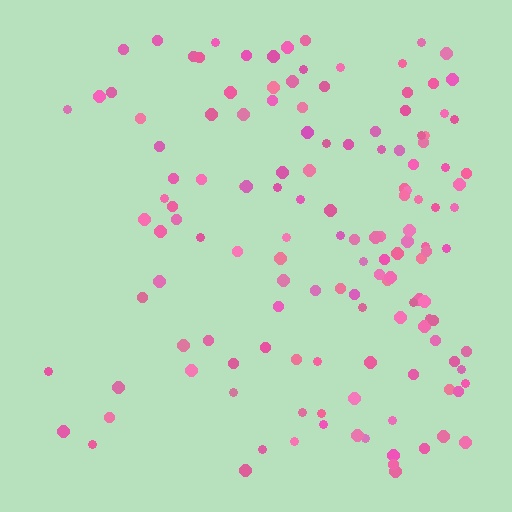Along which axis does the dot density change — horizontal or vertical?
Horizontal.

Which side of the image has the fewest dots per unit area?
The left.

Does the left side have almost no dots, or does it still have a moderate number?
Still a moderate number, just noticeably fewer than the right.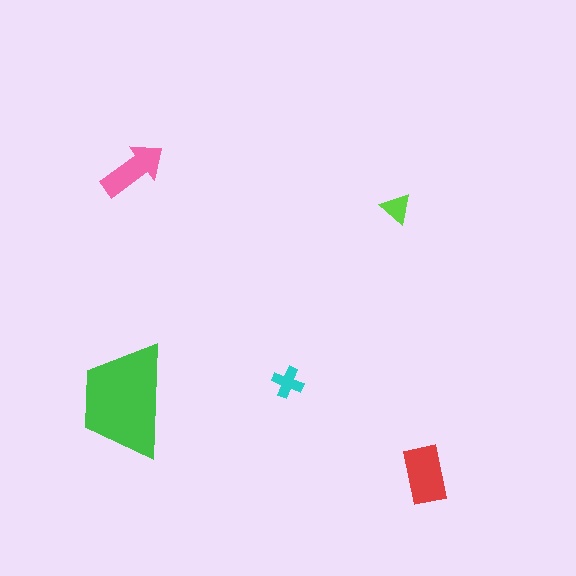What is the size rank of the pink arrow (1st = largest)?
3rd.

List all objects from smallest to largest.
The lime triangle, the cyan cross, the pink arrow, the red rectangle, the green trapezoid.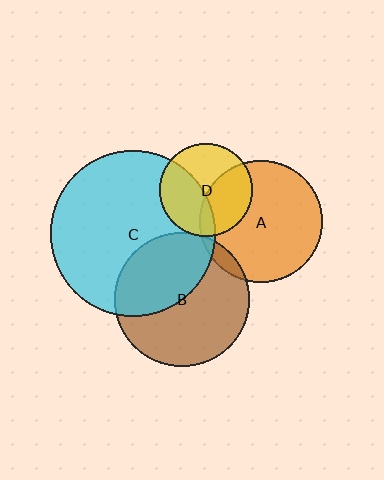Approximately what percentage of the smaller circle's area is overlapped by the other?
Approximately 5%.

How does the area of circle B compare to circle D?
Approximately 2.1 times.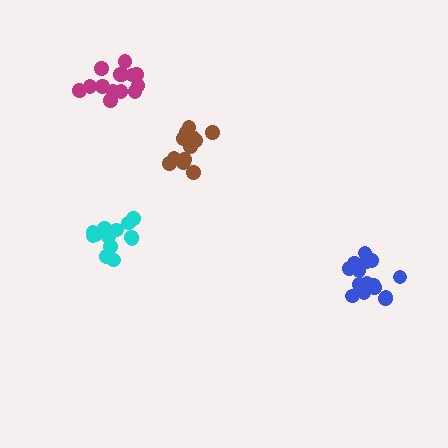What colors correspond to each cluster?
The clusters are colored: blue, cyan, brown, magenta.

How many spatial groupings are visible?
There are 4 spatial groupings.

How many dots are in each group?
Group 1: 15 dots, Group 2: 13 dots, Group 3: 12 dots, Group 4: 15 dots (55 total).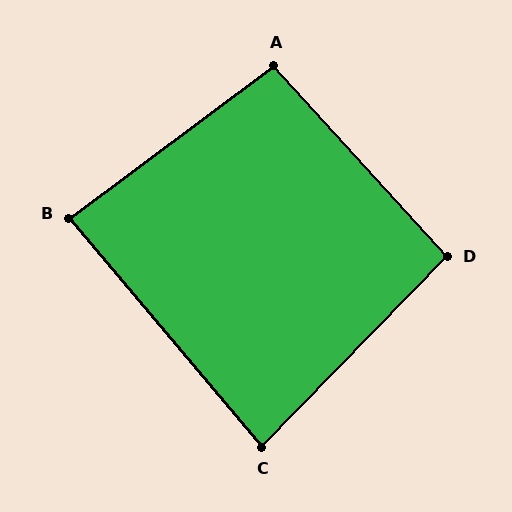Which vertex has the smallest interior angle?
C, at approximately 84 degrees.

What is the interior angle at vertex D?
Approximately 94 degrees (approximately right).